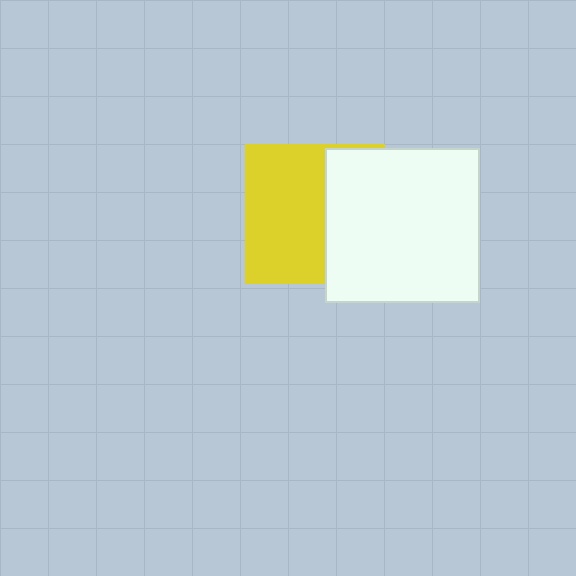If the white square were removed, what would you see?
You would see the complete yellow square.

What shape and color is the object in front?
The object in front is a white square.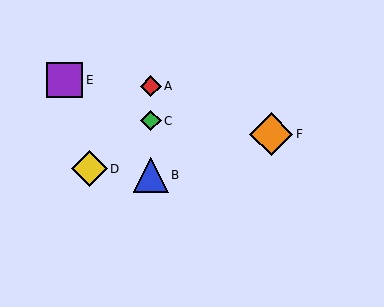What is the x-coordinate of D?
Object D is at x≈89.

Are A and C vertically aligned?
Yes, both are at x≈151.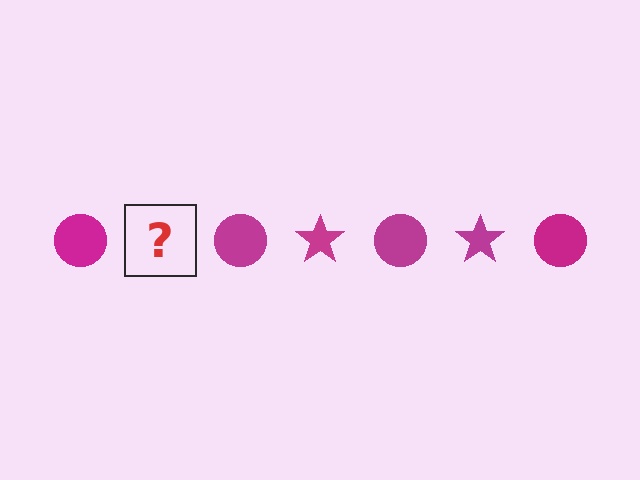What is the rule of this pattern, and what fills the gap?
The rule is that the pattern cycles through circle, star shapes in magenta. The gap should be filled with a magenta star.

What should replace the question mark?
The question mark should be replaced with a magenta star.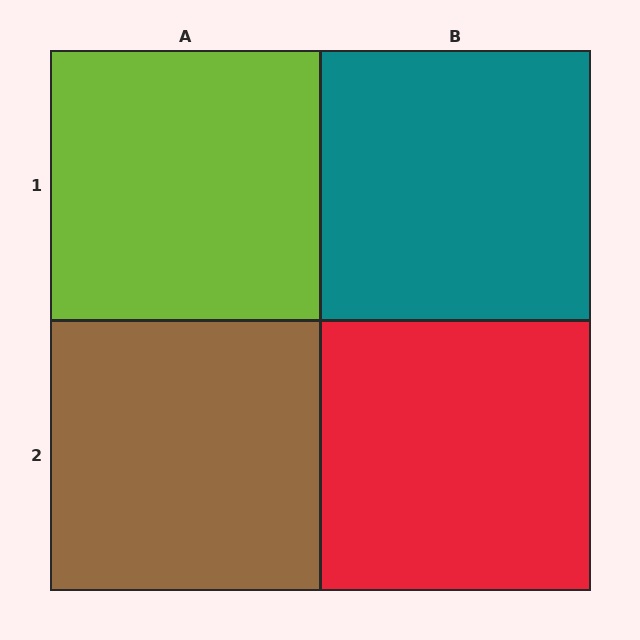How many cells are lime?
1 cell is lime.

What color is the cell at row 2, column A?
Brown.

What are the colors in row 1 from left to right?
Lime, teal.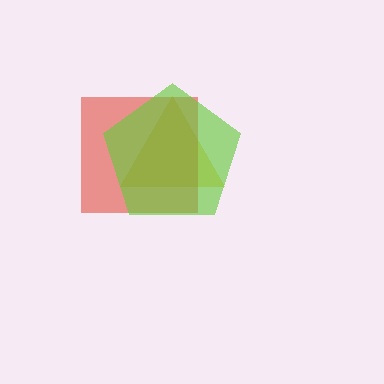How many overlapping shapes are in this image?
There are 3 overlapping shapes in the image.